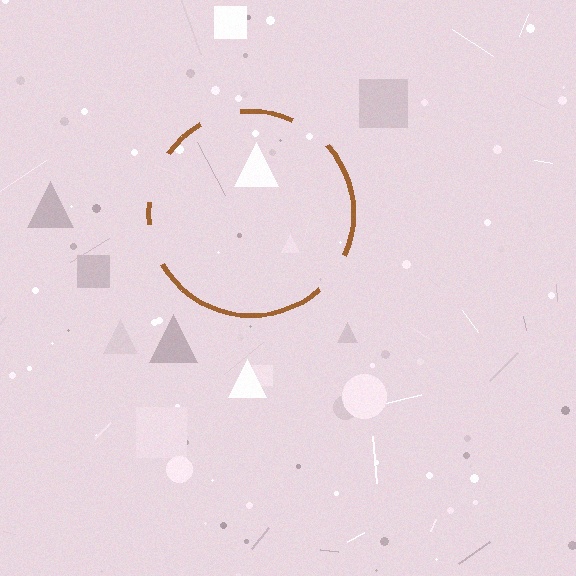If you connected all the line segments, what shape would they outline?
They would outline a circle.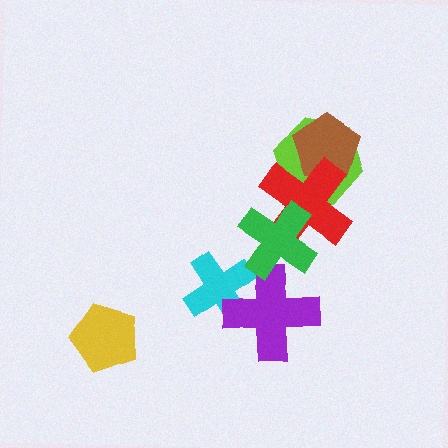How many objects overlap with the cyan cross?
1 object overlaps with the cyan cross.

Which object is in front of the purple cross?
The green cross is in front of the purple cross.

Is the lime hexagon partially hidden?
Yes, it is partially covered by another shape.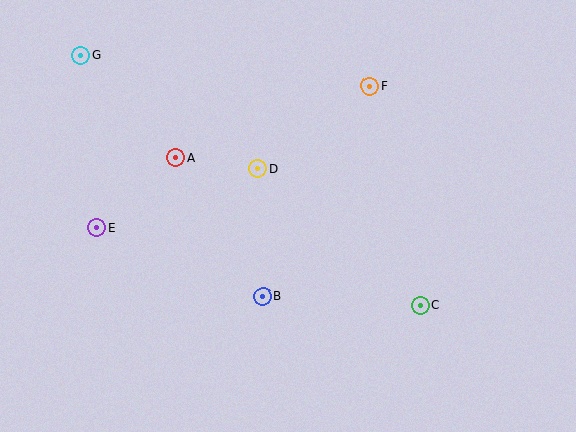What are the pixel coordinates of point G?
Point G is at (81, 55).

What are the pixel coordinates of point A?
Point A is at (176, 158).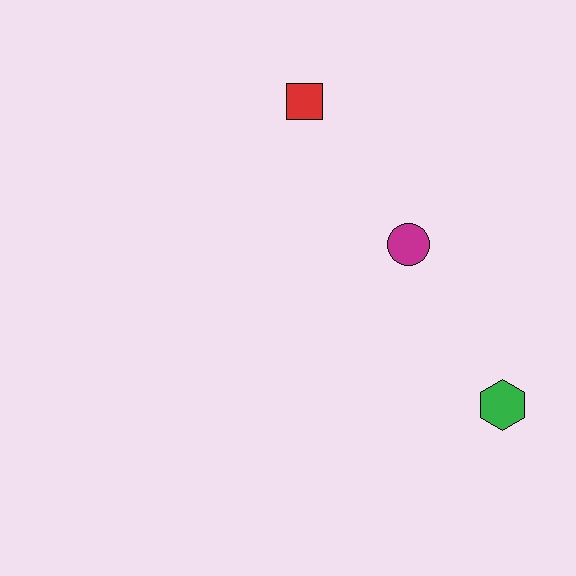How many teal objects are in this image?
There are no teal objects.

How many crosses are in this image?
There are no crosses.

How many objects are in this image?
There are 3 objects.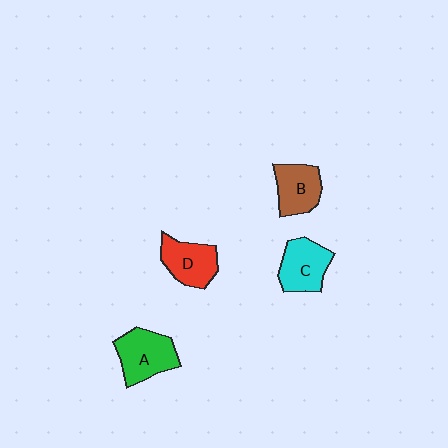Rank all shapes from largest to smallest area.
From largest to smallest: A (green), C (cyan), D (red), B (brown).